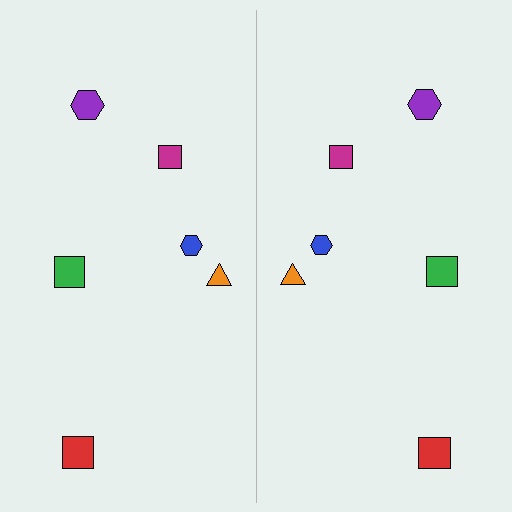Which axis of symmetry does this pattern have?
The pattern has a vertical axis of symmetry running through the center of the image.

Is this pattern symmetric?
Yes, this pattern has bilateral (reflection) symmetry.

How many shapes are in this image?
There are 12 shapes in this image.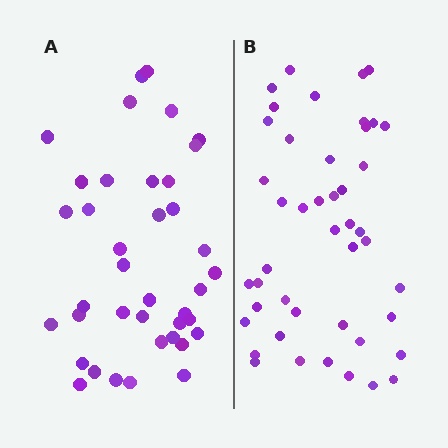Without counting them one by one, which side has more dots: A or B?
Region B (the right region) has more dots.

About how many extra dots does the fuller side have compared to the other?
Region B has about 6 more dots than region A.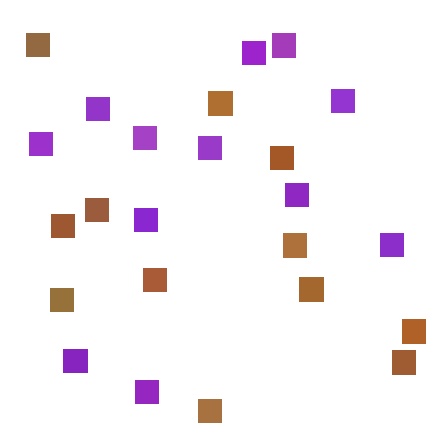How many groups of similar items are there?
There are 2 groups: one group of purple squares (12) and one group of brown squares (12).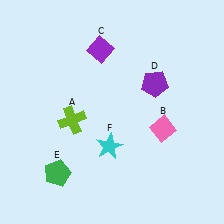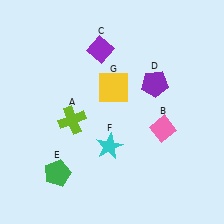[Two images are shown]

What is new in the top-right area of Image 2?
A yellow square (G) was added in the top-right area of Image 2.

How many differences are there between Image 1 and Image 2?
There is 1 difference between the two images.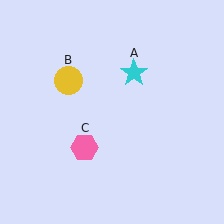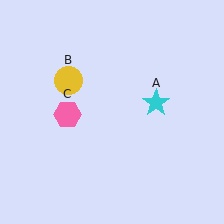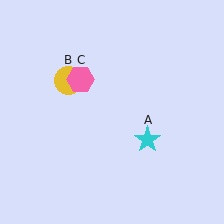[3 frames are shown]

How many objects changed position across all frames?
2 objects changed position: cyan star (object A), pink hexagon (object C).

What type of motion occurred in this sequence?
The cyan star (object A), pink hexagon (object C) rotated clockwise around the center of the scene.